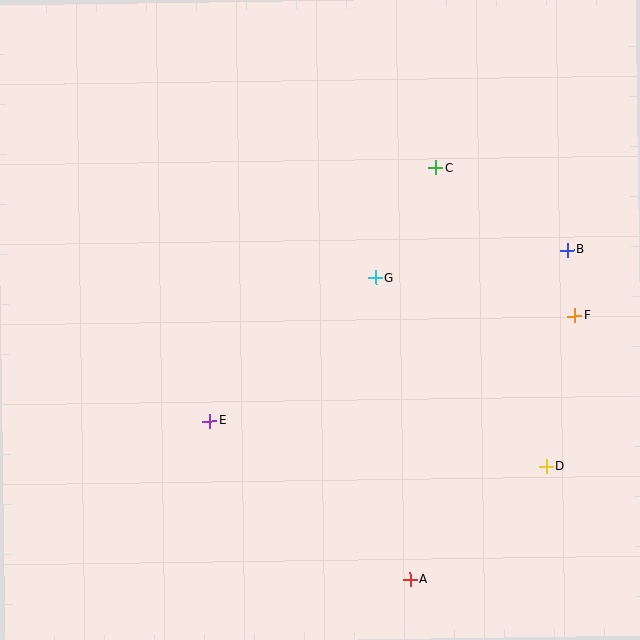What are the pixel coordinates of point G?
Point G is at (376, 278).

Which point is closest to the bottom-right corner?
Point D is closest to the bottom-right corner.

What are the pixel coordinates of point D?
Point D is at (546, 466).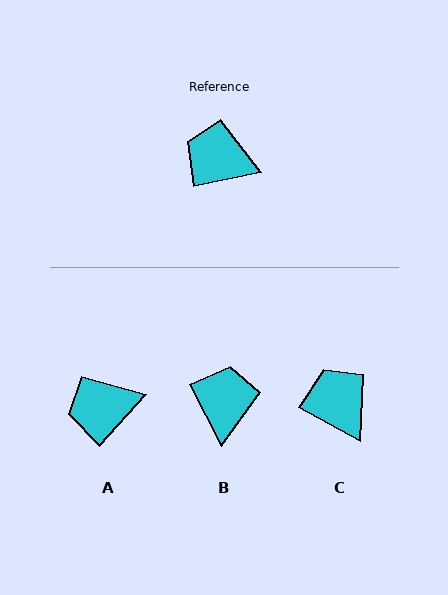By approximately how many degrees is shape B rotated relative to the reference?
Approximately 74 degrees clockwise.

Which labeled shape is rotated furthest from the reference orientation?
B, about 74 degrees away.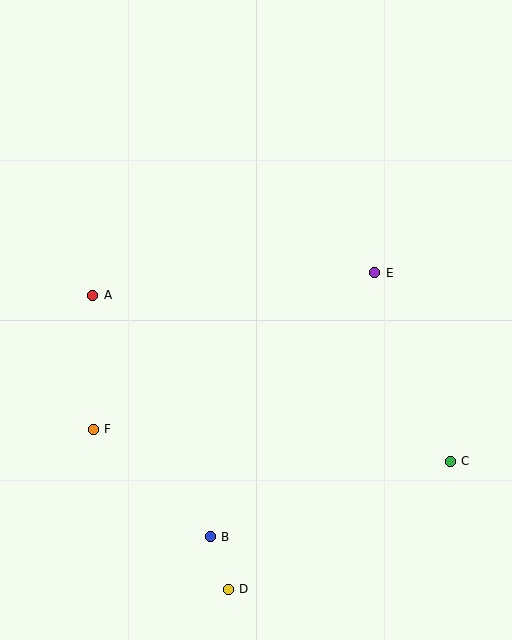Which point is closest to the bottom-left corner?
Point F is closest to the bottom-left corner.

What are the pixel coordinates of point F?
Point F is at (93, 429).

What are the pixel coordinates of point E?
Point E is at (375, 273).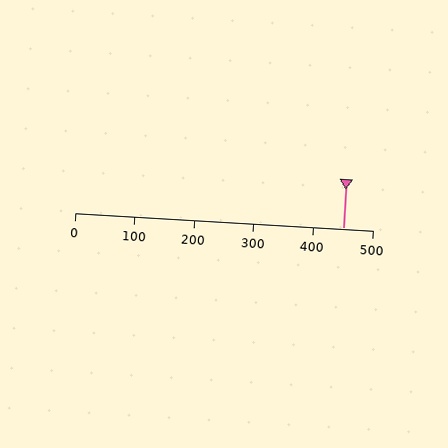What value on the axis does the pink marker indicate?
The marker indicates approximately 450.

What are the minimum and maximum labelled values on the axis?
The axis runs from 0 to 500.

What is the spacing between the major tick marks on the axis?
The major ticks are spaced 100 apart.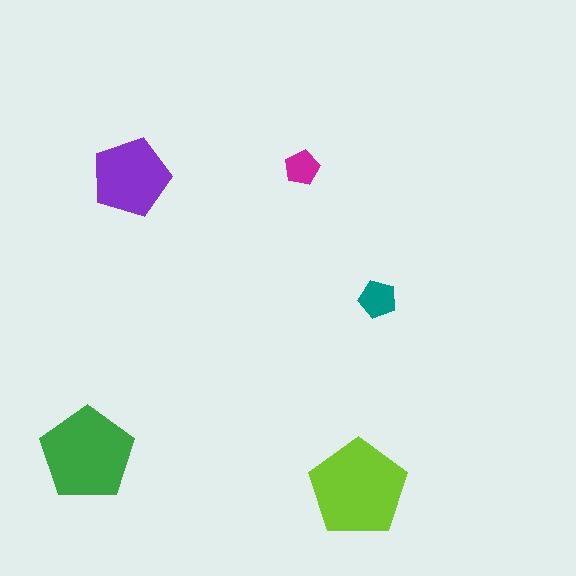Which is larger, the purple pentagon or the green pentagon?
The green one.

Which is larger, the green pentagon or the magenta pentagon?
The green one.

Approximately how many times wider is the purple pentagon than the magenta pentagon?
About 2.5 times wider.